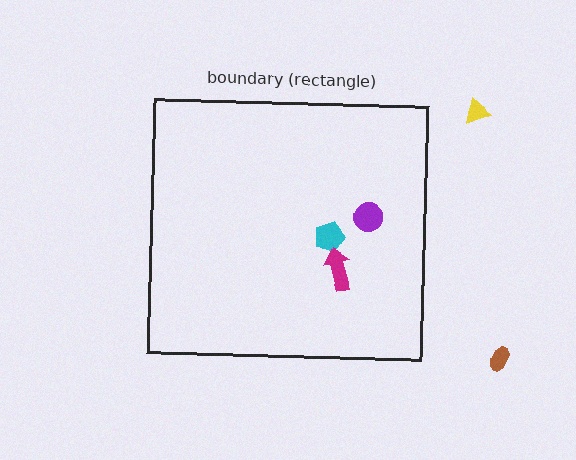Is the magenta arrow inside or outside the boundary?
Inside.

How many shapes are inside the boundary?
3 inside, 2 outside.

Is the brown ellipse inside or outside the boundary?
Outside.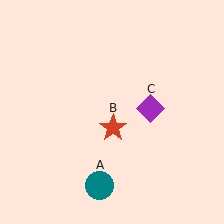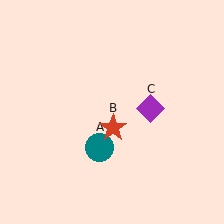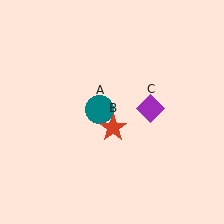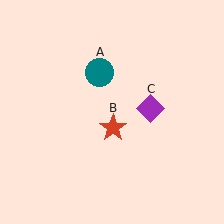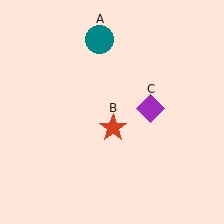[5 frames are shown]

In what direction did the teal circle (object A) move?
The teal circle (object A) moved up.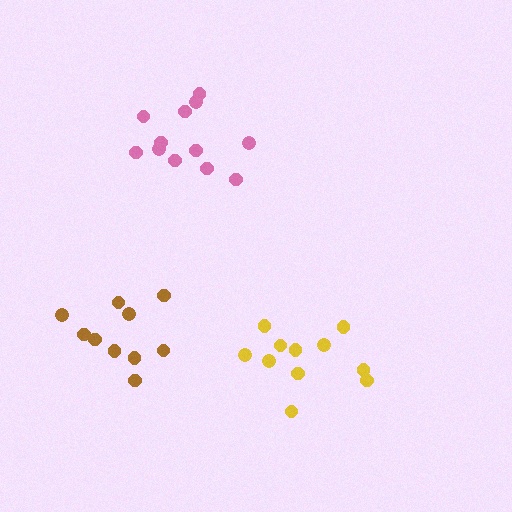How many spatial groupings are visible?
There are 3 spatial groupings.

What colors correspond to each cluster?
The clusters are colored: pink, brown, yellow.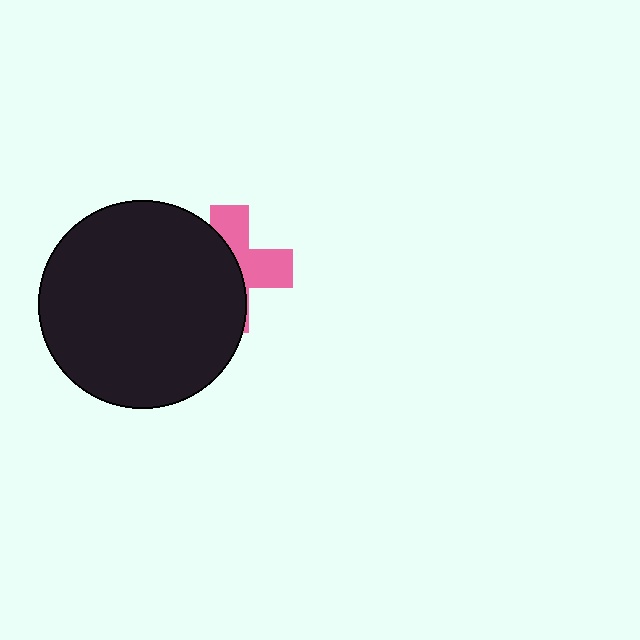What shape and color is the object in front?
The object in front is a black circle.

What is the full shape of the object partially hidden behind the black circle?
The partially hidden object is a pink cross.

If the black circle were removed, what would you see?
You would see the complete pink cross.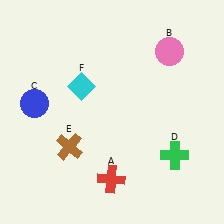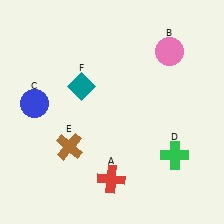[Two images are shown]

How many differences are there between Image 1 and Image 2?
There is 1 difference between the two images.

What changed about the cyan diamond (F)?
In Image 1, F is cyan. In Image 2, it changed to teal.